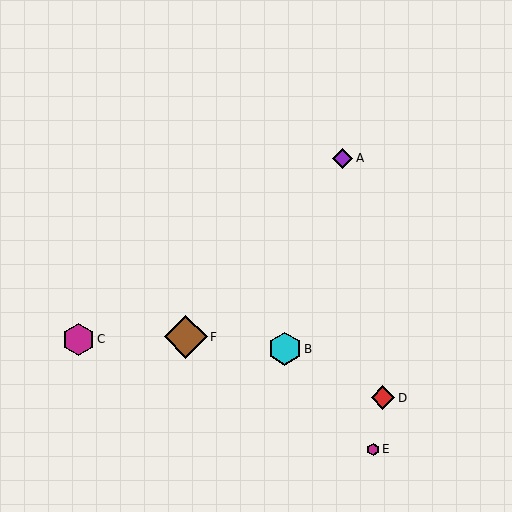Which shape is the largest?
The brown diamond (labeled F) is the largest.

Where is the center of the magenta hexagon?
The center of the magenta hexagon is at (373, 449).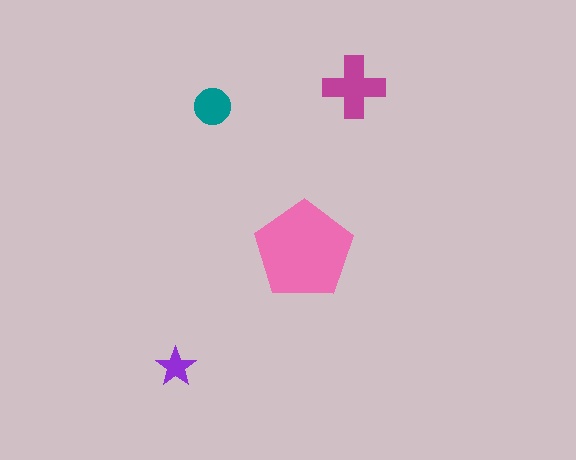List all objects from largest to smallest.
The pink pentagon, the magenta cross, the teal circle, the purple star.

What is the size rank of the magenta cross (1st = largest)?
2nd.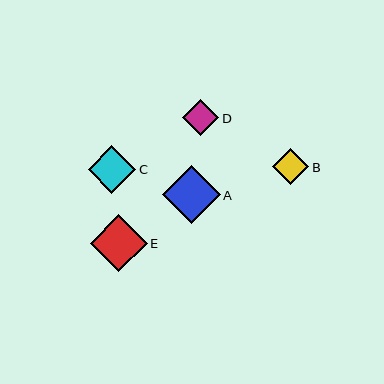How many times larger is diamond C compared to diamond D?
Diamond C is approximately 1.3 times the size of diamond D.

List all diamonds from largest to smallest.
From largest to smallest: A, E, C, B, D.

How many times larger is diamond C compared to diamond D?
Diamond C is approximately 1.3 times the size of diamond D.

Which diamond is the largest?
Diamond A is the largest with a size of approximately 57 pixels.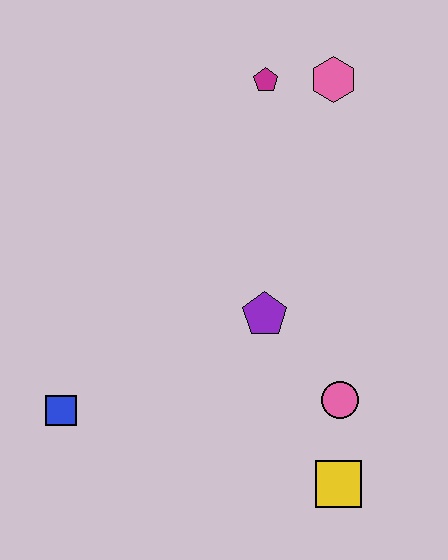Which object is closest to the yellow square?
The pink circle is closest to the yellow square.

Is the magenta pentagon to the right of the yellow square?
No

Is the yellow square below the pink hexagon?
Yes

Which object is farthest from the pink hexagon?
The blue square is farthest from the pink hexagon.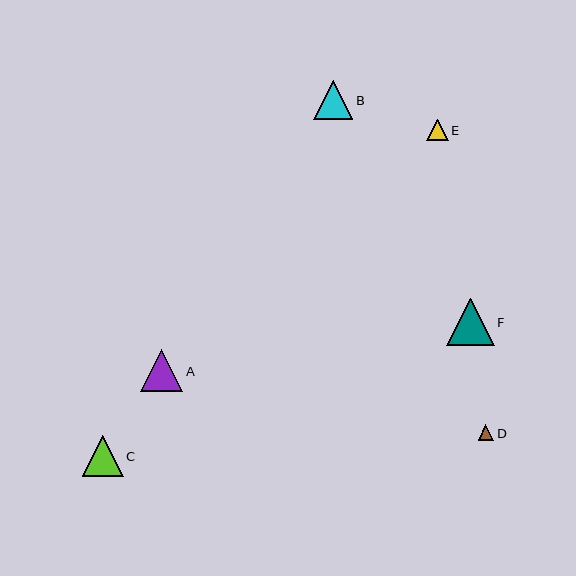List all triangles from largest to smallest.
From largest to smallest: F, A, C, B, E, D.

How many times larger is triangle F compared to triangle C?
Triangle F is approximately 1.2 times the size of triangle C.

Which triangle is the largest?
Triangle F is the largest with a size of approximately 48 pixels.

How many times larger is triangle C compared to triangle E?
Triangle C is approximately 1.9 times the size of triangle E.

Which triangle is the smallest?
Triangle D is the smallest with a size of approximately 16 pixels.